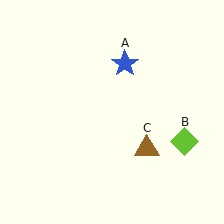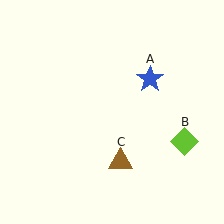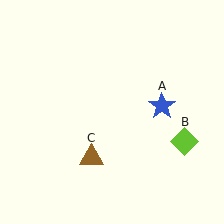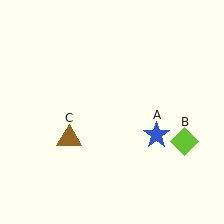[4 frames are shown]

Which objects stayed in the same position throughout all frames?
Lime diamond (object B) remained stationary.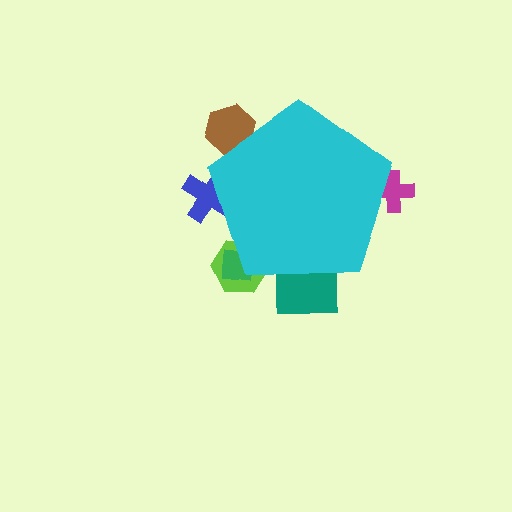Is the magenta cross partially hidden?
Yes, the magenta cross is partially hidden behind the cyan pentagon.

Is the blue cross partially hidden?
Yes, the blue cross is partially hidden behind the cyan pentagon.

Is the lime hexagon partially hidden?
Yes, the lime hexagon is partially hidden behind the cyan pentagon.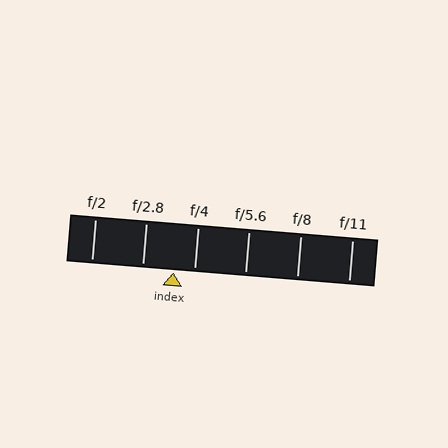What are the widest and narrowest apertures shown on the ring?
The widest aperture shown is f/2 and the narrowest is f/11.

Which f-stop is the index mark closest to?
The index mark is closest to f/4.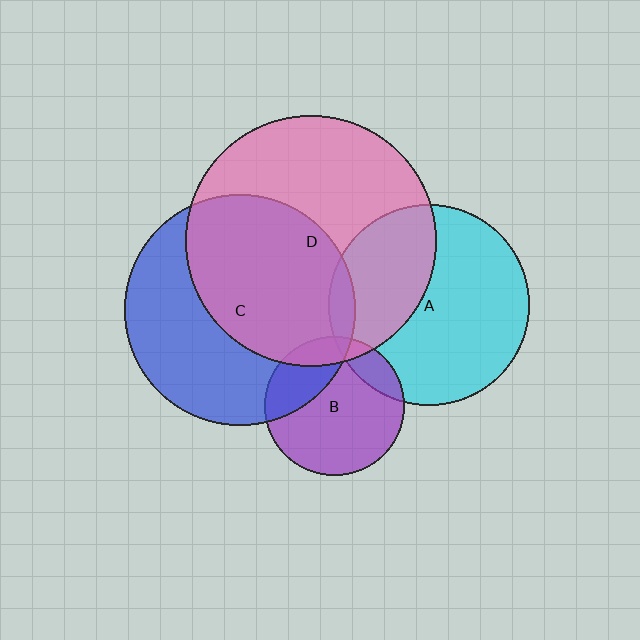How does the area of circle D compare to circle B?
Approximately 3.3 times.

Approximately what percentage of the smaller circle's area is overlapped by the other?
Approximately 35%.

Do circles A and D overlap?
Yes.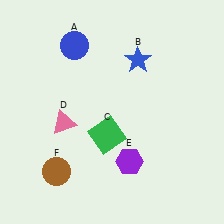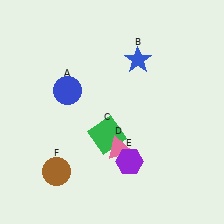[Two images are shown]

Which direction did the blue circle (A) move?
The blue circle (A) moved down.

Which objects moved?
The objects that moved are: the blue circle (A), the pink triangle (D).